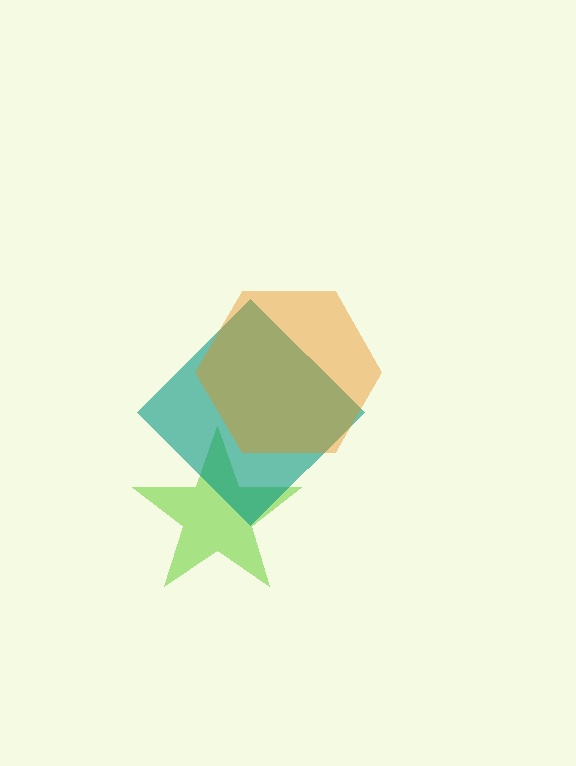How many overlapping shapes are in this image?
There are 3 overlapping shapes in the image.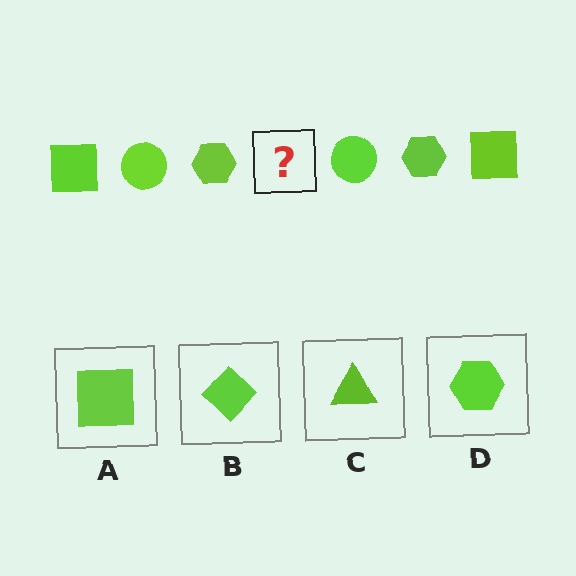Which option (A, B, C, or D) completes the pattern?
A.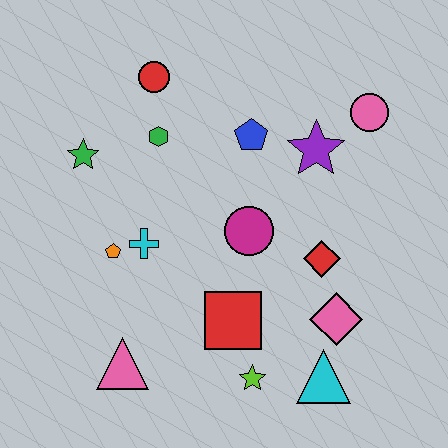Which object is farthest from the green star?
The cyan triangle is farthest from the green star.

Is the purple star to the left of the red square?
No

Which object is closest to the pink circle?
The purple star is closest to the pink circle.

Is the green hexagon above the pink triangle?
Yes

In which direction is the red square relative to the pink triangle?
The red square is to the right of the pink triangle.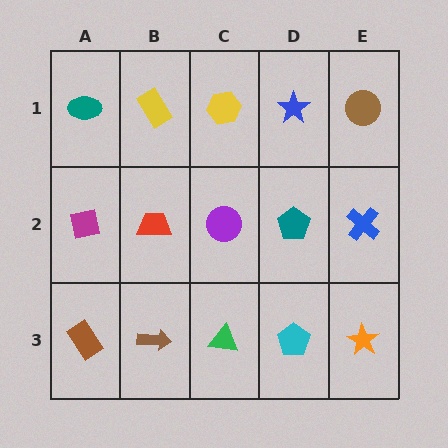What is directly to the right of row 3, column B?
A green triangle.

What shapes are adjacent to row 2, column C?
A yellow hexagon (row 1, column C), a green triangle (row 3, column C), a red trapezoid (row 2, column B), a teal pentagon (row 2, column D).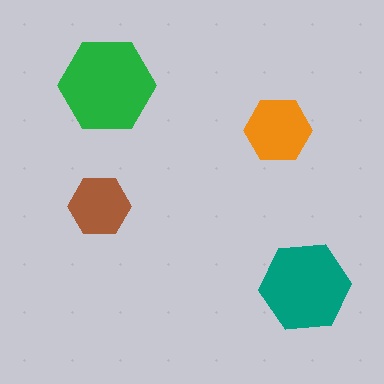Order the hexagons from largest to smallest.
the green one, the teal one, the orange one, the brown one.